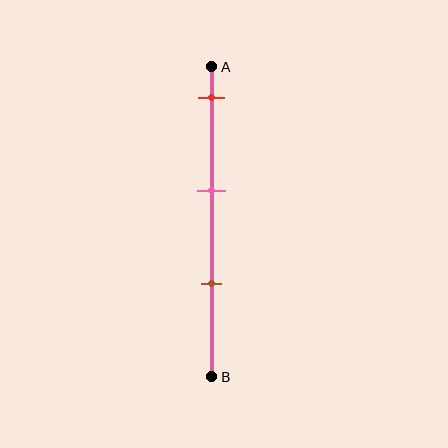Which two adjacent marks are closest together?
The pink and brown marks are the closest adjacent pair.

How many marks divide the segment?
There are 3 marks dividing the segment.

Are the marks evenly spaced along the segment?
Yes, the marks are approximately evenly spaced.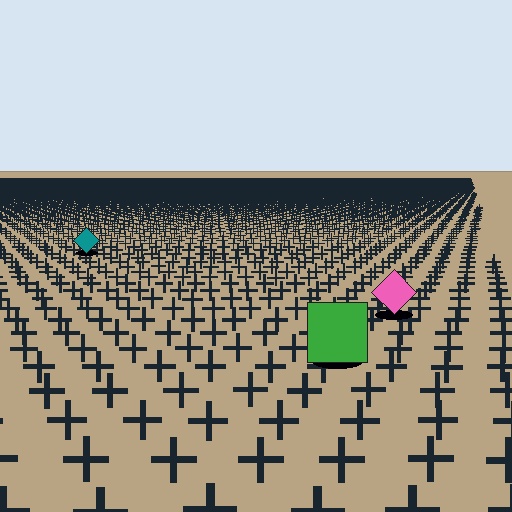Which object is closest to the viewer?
The green square is closest. The texture marks near it are larger and more spread out.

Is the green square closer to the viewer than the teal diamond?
Yes. The green square is closer — you can tell from the texture gradient: the ground texture is coarser near it.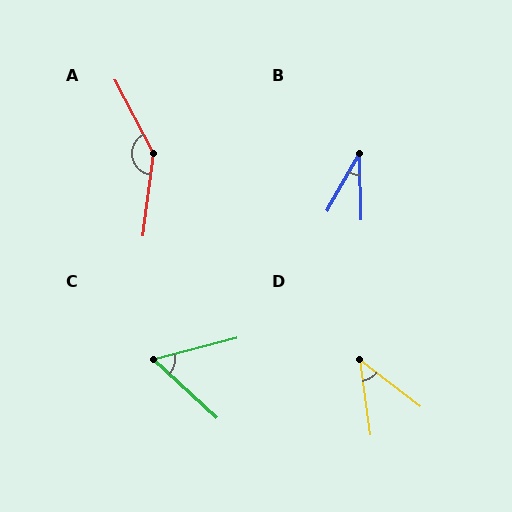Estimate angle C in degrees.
Approximately 57 degrees.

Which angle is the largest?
A, at approximately 145 degrees.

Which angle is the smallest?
B, at approximately 31 degrees.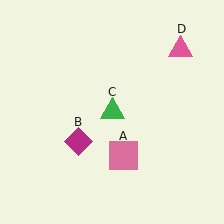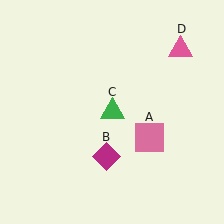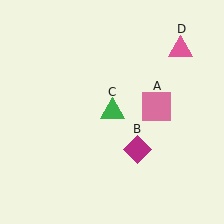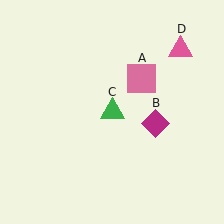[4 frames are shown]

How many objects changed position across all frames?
2 objects changed position: pink square (object A), magenta diamond (object B).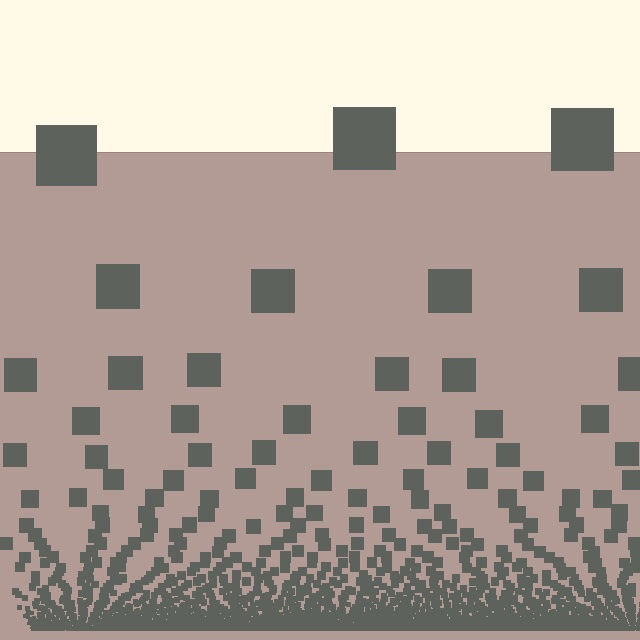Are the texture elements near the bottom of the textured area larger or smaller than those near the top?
Smaller. The gradient is inverted — elements near the bottom are smaller and denser.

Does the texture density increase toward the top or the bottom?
Density increases toward the bottom.